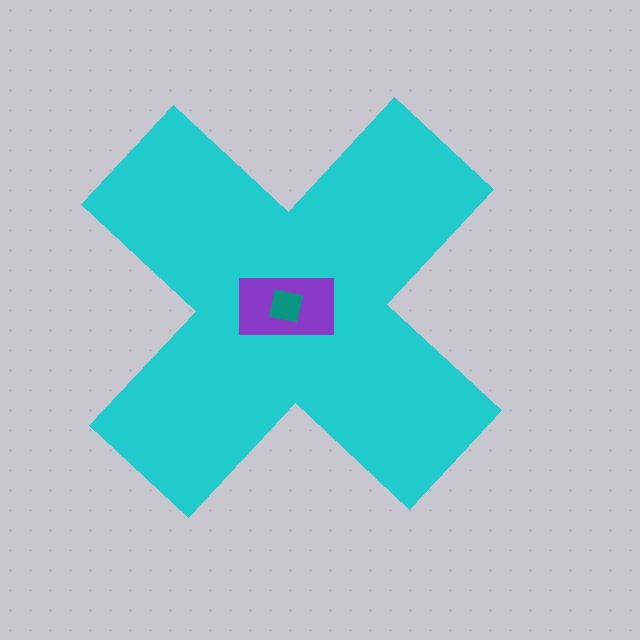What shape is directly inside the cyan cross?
The purple rectangle.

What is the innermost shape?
The teal square.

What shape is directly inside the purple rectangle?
The teal square.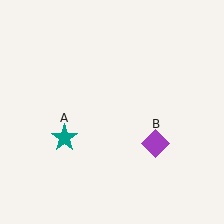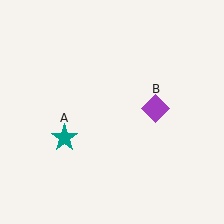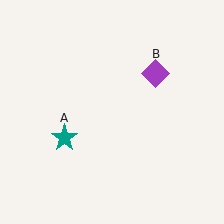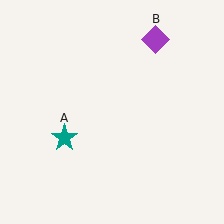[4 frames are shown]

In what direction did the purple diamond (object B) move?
The purple diamond (object B) moved up.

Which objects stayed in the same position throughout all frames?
Teal star (object A) remained stationary.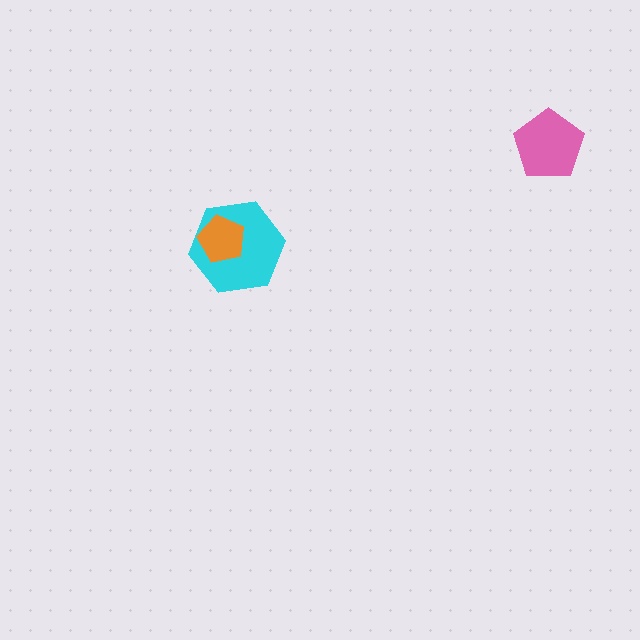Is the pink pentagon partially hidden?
No, no other shape covers it.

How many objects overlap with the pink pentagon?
0 objects overlap with the pink pentagon.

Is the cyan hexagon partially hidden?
Yes, it is partially covered by another shape.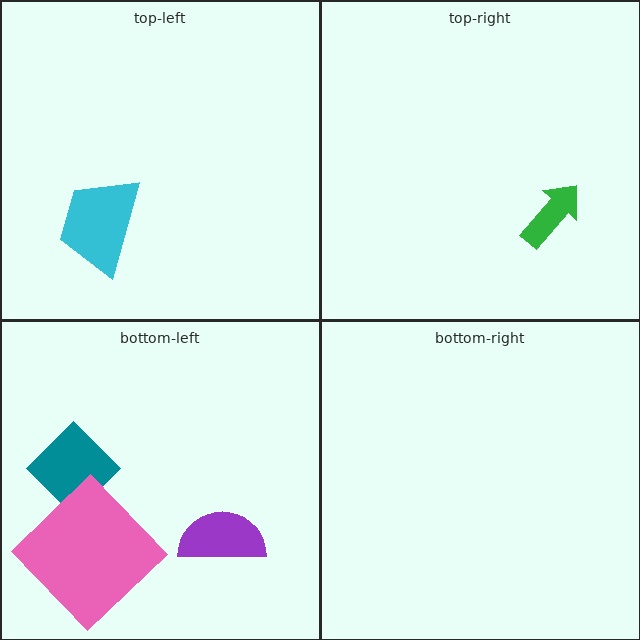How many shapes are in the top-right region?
1.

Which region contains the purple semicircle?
The bottom-left region.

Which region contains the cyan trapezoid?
The top-left region.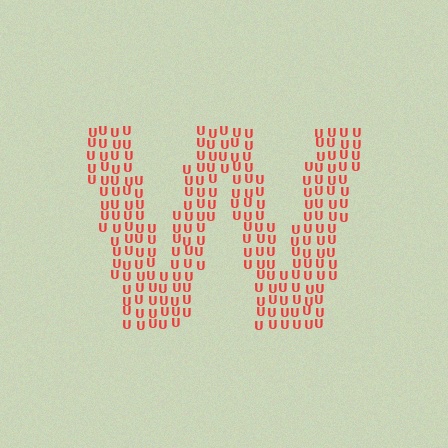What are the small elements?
The small elements are letter U's.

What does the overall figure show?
The overall figure shows the letter W.